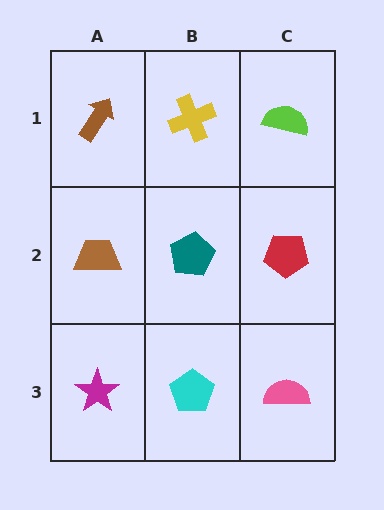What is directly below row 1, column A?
A brown trapezoid.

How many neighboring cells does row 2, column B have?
4.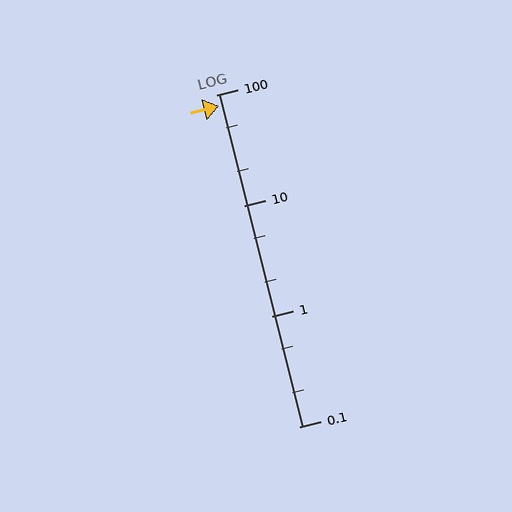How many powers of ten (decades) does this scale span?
The scale spans 3 decades, from 0.1 to 100.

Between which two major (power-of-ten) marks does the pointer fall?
The pointer is between 10 and 100.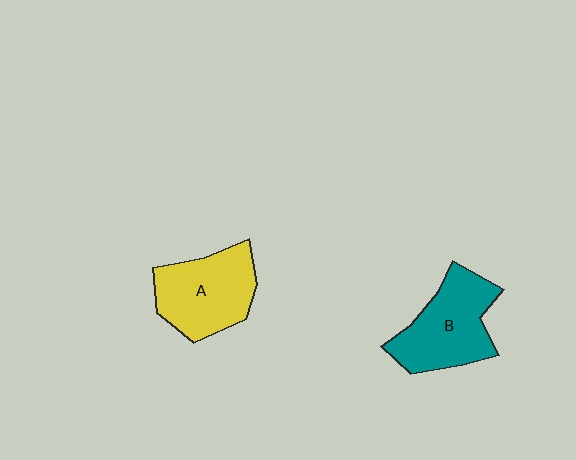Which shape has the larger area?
Shape B (teal).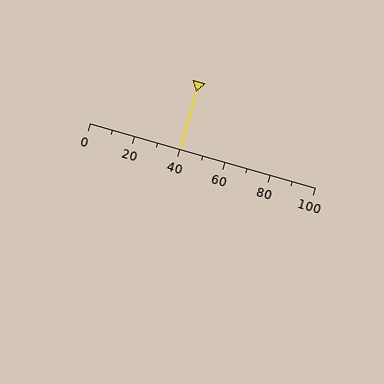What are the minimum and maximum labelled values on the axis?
The axis runs from 0 to 100.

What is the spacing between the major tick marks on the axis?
The major ticks are spaced 20 apart.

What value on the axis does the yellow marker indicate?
The marker indicates approximately 40.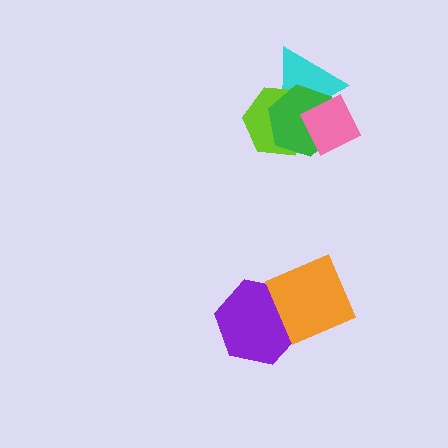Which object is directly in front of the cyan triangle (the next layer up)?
The lime hexagon is directly in front of the cyan triangle.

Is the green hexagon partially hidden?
Yes, it is partially covered by another shape.